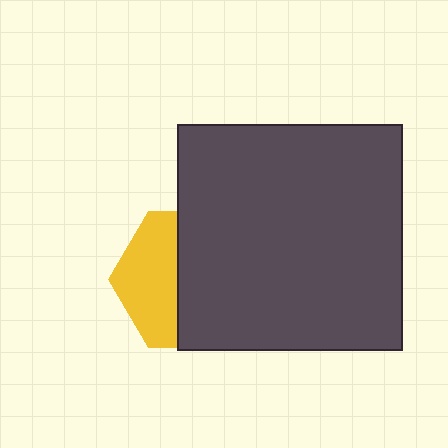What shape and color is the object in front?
The object in front is a dark gray square.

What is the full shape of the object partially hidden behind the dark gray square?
The partially hidden object is a yellow hexagon.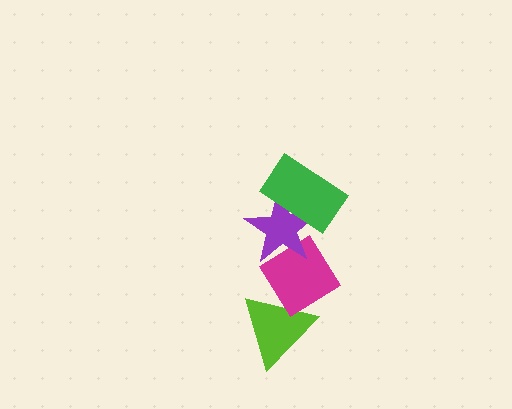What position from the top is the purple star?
The purple star is 2nd from the top.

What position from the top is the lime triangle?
The lime triangle is 4th from the top.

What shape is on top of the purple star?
The green rectangle is on top of the purple star.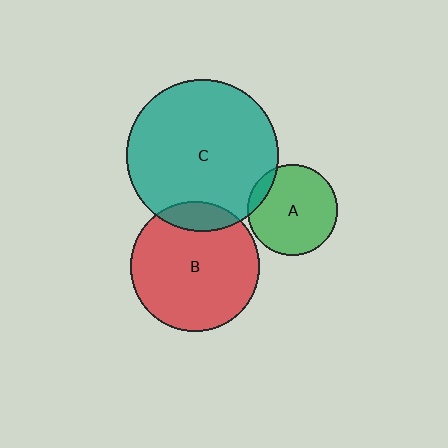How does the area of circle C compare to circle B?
Approximately 1.4 times.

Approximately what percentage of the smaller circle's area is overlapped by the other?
Approximately 10%.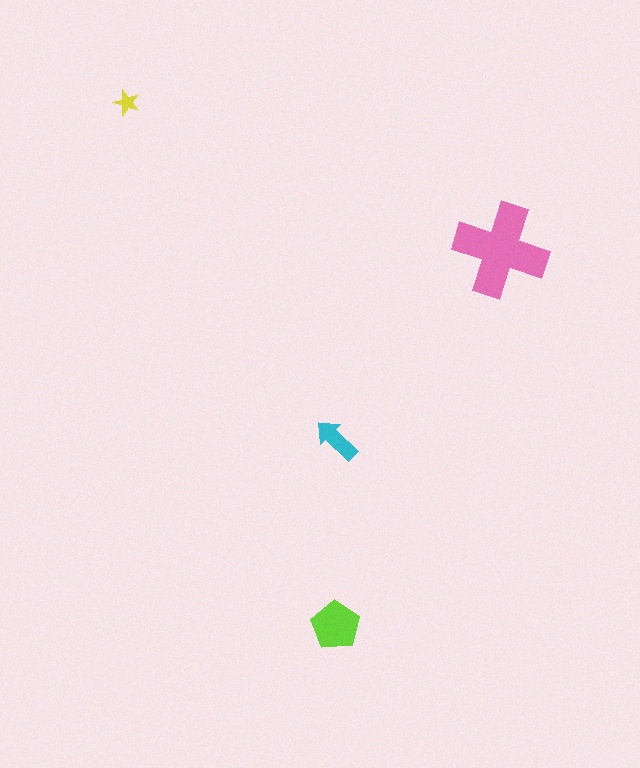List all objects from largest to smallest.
The pink cross, the lime pentagon, the cyan arrow, the yellow star.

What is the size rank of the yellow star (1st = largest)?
4th.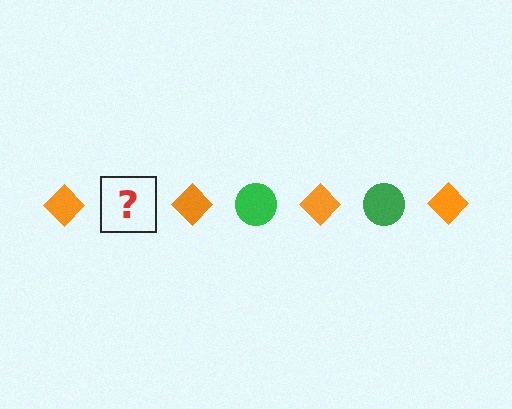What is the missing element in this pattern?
The missing element is a green circle.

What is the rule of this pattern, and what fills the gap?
The rule is that the pattern alternates between orange diamond and green circle. The gap should be filled with a green circle.